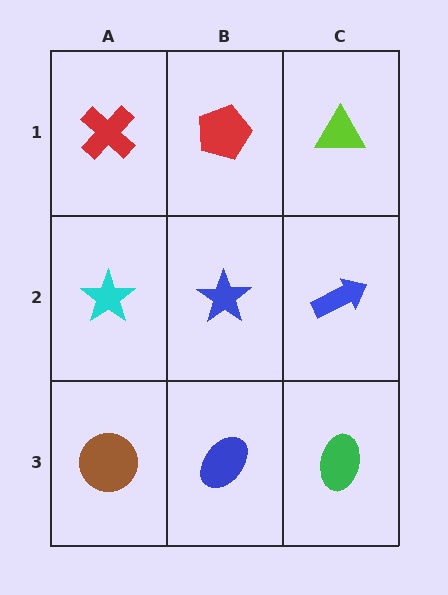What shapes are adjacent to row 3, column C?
A blue arrow (row 2, column C), a blue ellipse (row 3, column B).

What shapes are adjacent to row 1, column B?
A blue star (row 2, column B), a red cross (row 1, column A), a lime triangle (row 1, column C).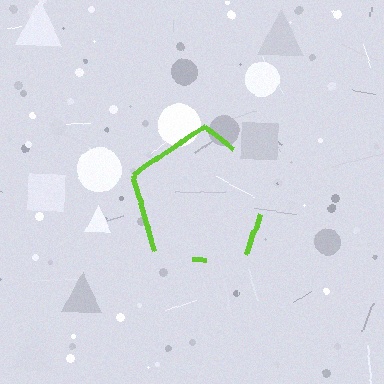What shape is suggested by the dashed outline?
The dashed outline suggests a pentagon.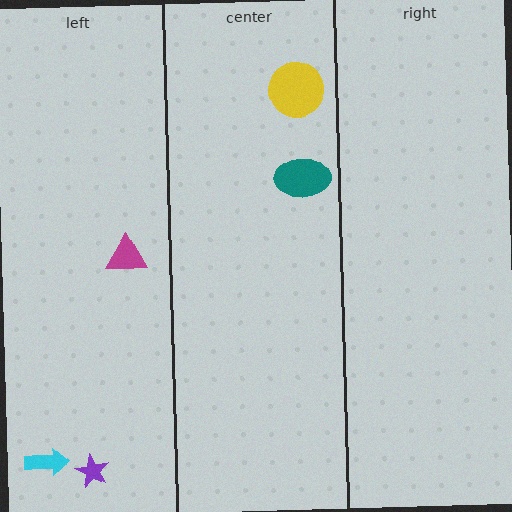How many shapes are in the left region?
3.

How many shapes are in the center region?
2.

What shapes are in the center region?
The teal ellipse, the yellow circle.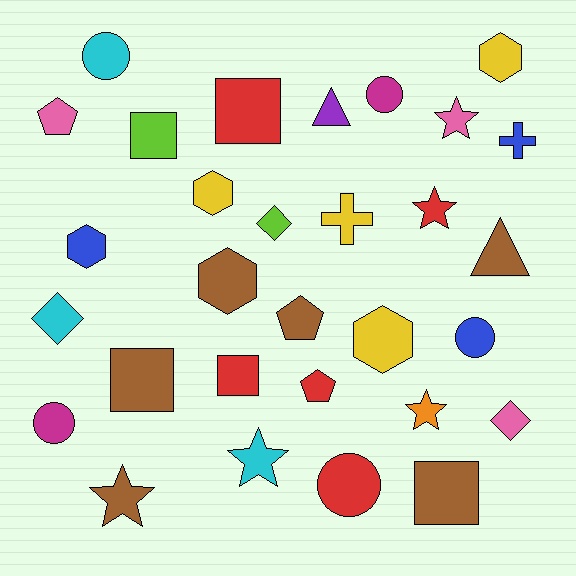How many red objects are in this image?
There are 5 red objects.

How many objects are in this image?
There are 30 objects.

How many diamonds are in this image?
There are 3 diamonds.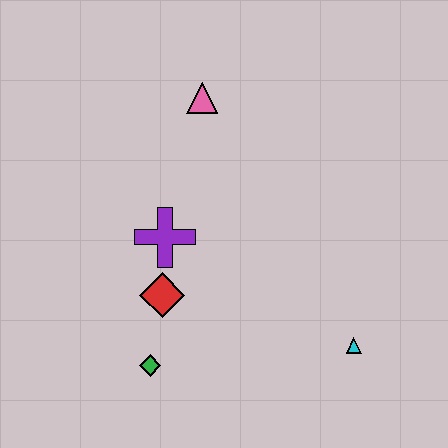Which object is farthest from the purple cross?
The cyan triangle is farthest from the purple cross.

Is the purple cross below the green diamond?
No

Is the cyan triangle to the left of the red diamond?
No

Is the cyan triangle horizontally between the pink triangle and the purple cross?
No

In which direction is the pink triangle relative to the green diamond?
The pink triangle is above the green diamond.